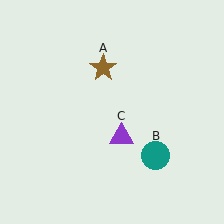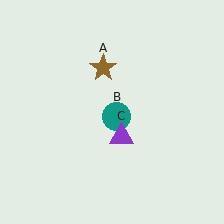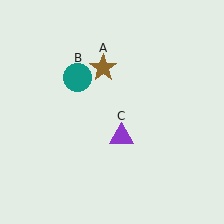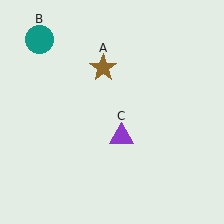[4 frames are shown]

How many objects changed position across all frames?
1 object changed position: teal circle (object B).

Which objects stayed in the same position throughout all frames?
Brown star (object A) and purple triangle (object C) remained stationary.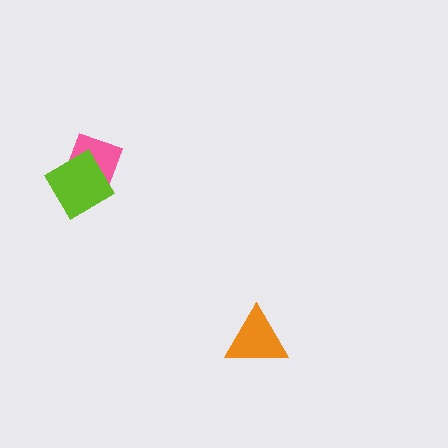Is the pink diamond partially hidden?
Yes, it is partially covered by another shape.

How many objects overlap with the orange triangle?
0 objects overlap with the orange triangle.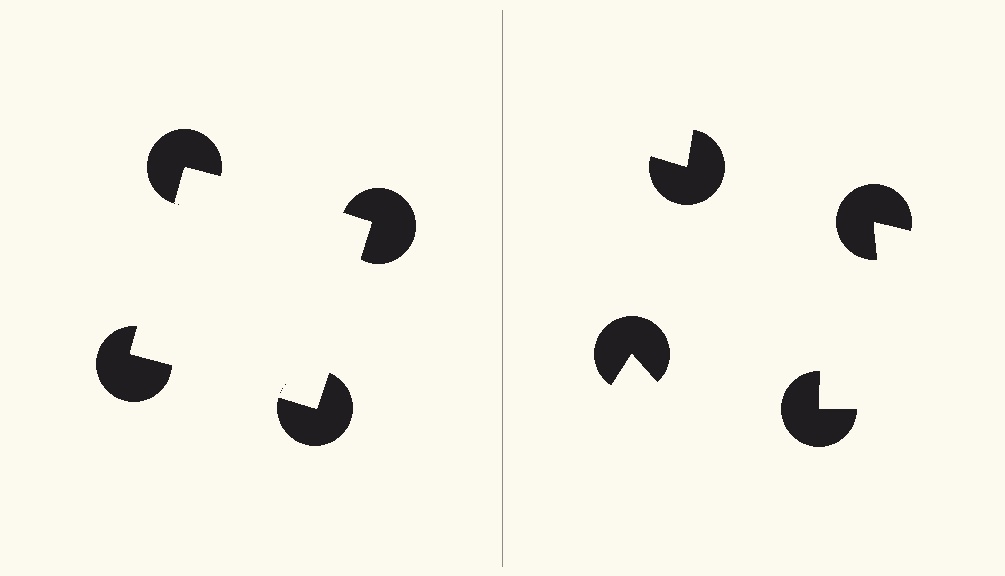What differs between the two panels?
The pac-man discs are positioned identically on both sides; only the wedge orientations differ. On the left they align to a square; on the right they are misaligned.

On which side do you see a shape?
An illusory square appears on the left side. On the right side the wedge cuts are rotated, so no coherent shape forms.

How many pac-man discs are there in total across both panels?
8 — 4 on each side.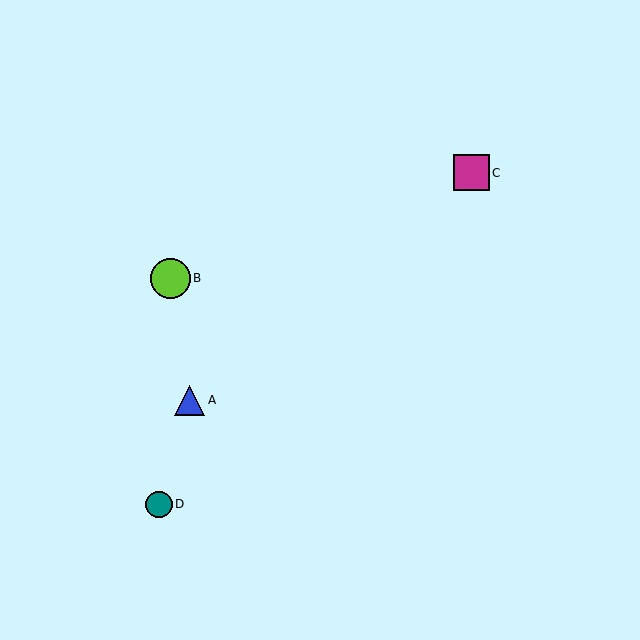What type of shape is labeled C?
Shape C is a magenta square.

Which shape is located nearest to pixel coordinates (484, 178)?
The magenta square (labeled C) at (471, 173) is nearest to that location.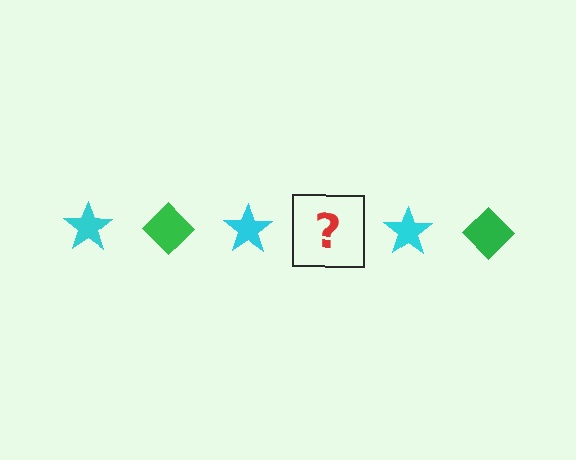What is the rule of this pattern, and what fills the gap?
The rule is that the pattern alternates between cyan star and green diamond. The gap should be filled with a green diamond.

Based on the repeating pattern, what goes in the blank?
The blank should be a green diamond.